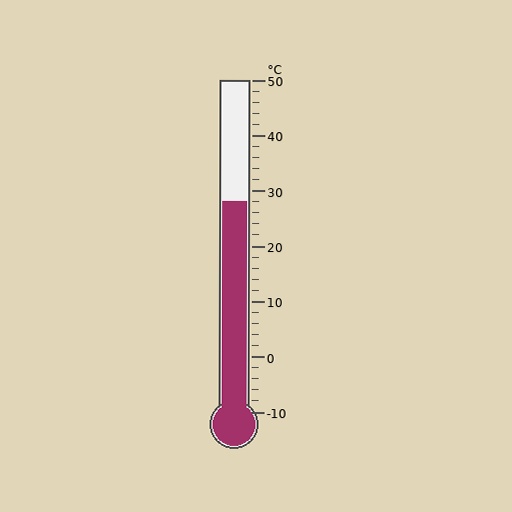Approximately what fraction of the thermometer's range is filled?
The thermometer is filled to approximately 65% of its range.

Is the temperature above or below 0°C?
The temperature is above 0°C.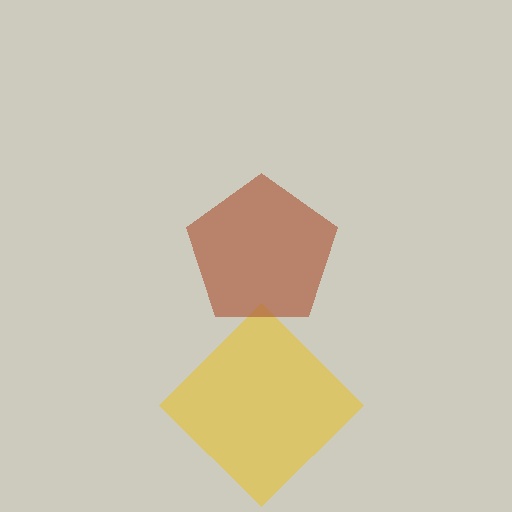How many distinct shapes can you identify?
There are 2 distinct shapes: a yellow diamond, a brown pentagon.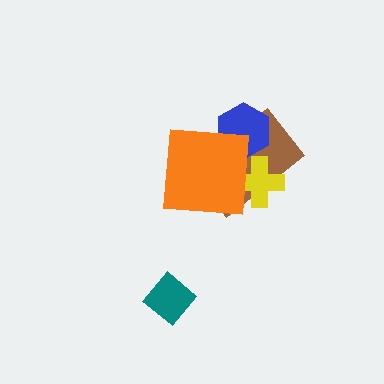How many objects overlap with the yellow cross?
2 objects overlap with the yellow cross.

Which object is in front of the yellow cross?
The orange square is in front of the yellow cross.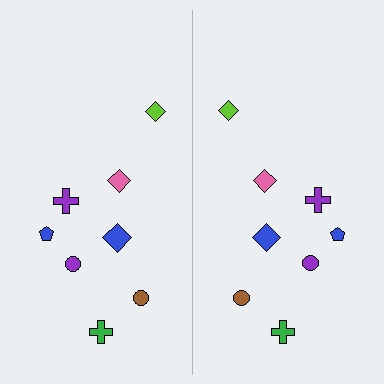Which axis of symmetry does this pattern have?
The pattern has a vertical axis of symmetry running through the center of the image.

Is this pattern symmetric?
Yes, this pattern has bilateral (reflection) symmetry.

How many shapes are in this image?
There are 16 shapes in this image.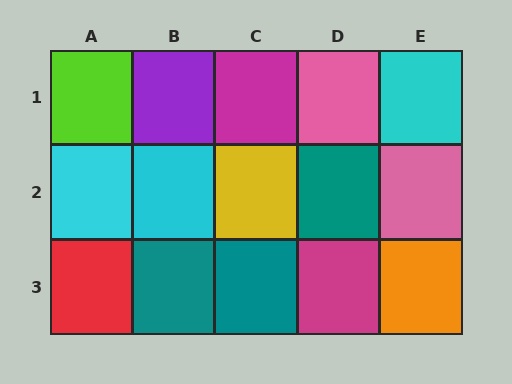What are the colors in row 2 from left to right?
Cyan, cyan, yellow, teal, pink.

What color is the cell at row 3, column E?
Orange.